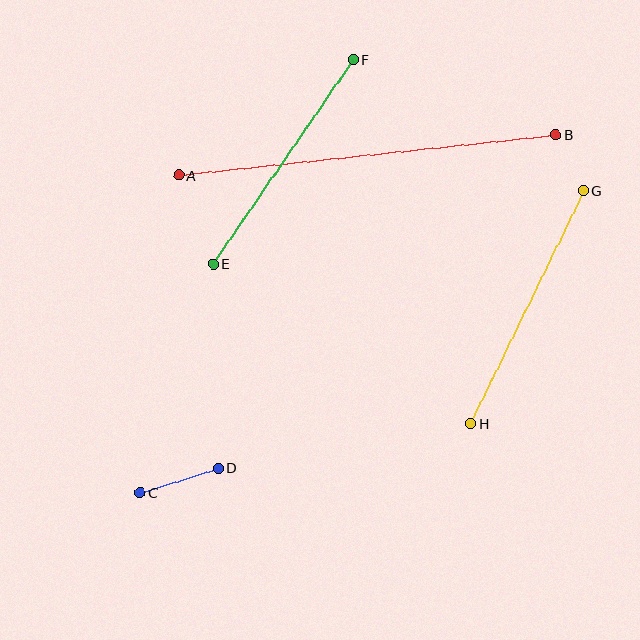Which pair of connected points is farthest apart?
Points A and B are farthest apart.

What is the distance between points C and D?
The distance is approximately 82 pixels.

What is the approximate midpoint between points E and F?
The midpoint is at approximately (283, 162) pixels.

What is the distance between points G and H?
The distance is approximately 259 pixels.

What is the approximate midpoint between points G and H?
The midpoint is at approximately (527, 307) pixels.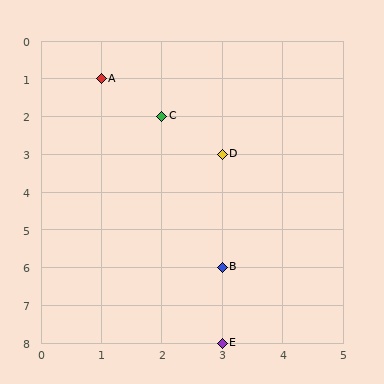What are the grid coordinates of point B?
Point B is at grid coordinates (3, 6).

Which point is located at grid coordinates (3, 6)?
Point B is at (3, 6).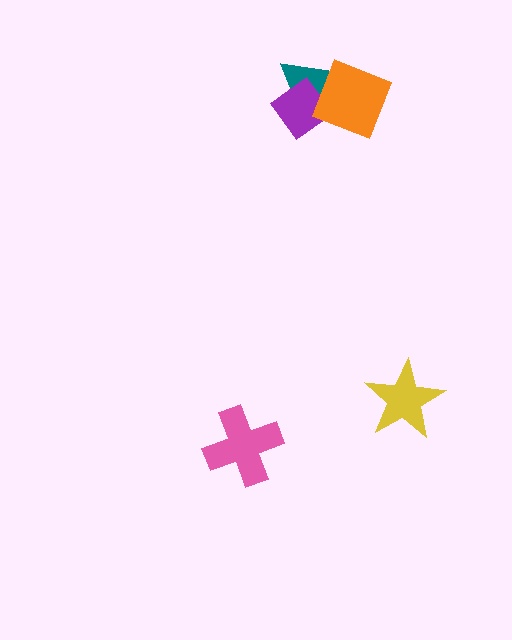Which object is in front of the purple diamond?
The orange diamond is in front of the purple diamond.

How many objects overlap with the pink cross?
0 objects overlap with the pink cross.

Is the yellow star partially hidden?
No, no other shape covers it.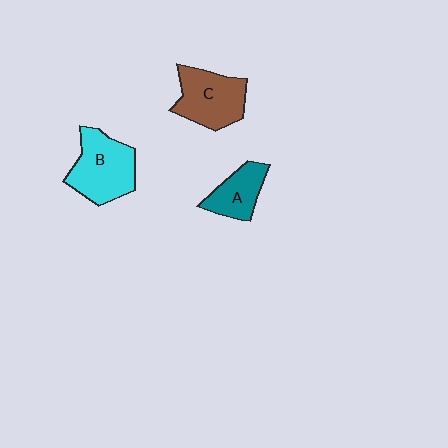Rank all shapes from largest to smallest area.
From largest to smallest: B (cyan), C (brown), A (teal).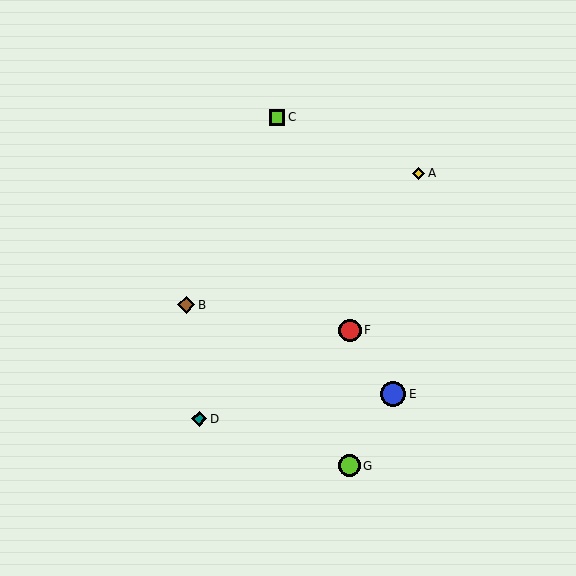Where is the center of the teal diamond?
The center of the teal diamond is at (199, 419).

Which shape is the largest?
The blue circle (labeled E) is the largest.